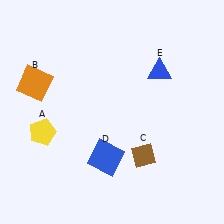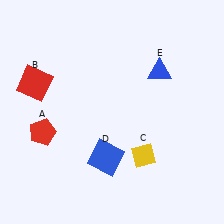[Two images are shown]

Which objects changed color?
A changed from yellow to red. B changed from orange to red. C changed from brown to yellow.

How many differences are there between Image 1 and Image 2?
There are 3 differences between the two images.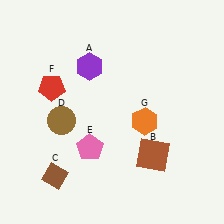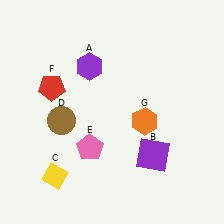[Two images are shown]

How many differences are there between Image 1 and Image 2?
There are 2 differences between the two images.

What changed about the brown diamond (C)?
In Image 1, C is brown. In Image 2, it changed to yellow.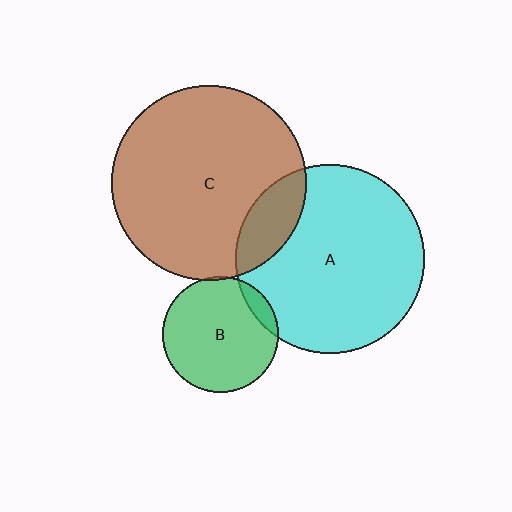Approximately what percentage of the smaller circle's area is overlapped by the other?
Approximately 10%.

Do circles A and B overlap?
Yes.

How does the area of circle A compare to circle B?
Approximately 2.7 times.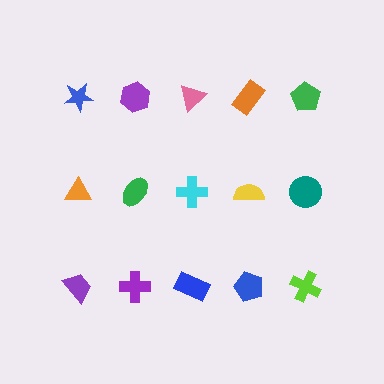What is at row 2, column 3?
A cyan cross.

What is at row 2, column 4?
A yellow semicircle.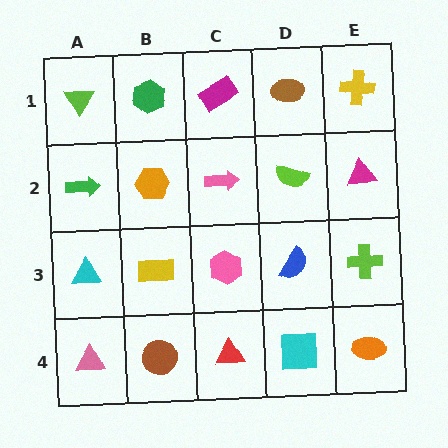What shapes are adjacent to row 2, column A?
A lime triangle (row 1, column A), a cyan triangle (row 3, column A), an orange hexagon (row 2, column B).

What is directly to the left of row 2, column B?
A green arrow.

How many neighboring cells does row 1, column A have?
2.